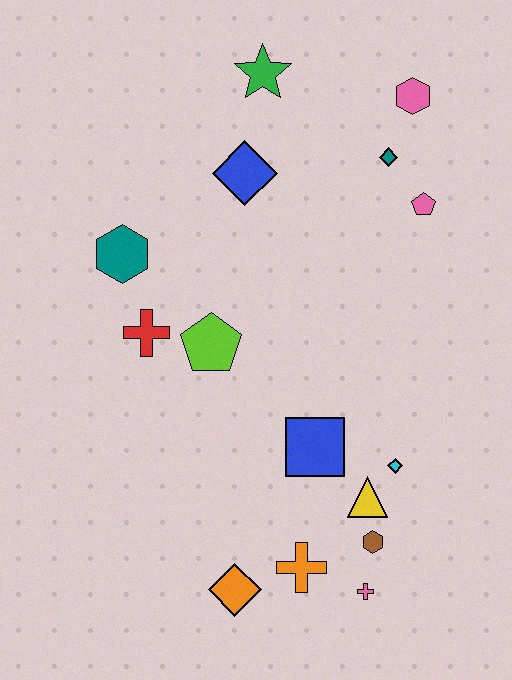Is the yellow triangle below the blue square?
Yes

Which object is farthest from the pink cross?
The green star is farthest from the pink cross.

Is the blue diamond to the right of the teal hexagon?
Yes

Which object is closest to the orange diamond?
The orange cross is closest to the orange diamond.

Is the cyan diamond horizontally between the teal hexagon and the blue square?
No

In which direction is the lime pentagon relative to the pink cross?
The lime pentagon is above the pink cross.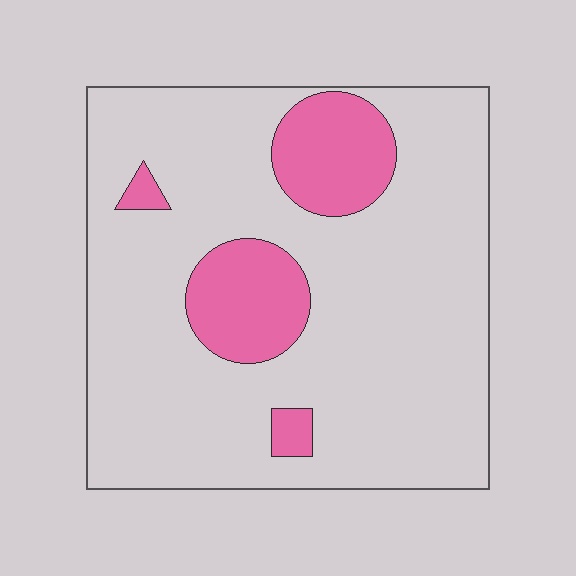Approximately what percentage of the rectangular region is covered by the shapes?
Approximately 15%.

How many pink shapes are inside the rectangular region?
4.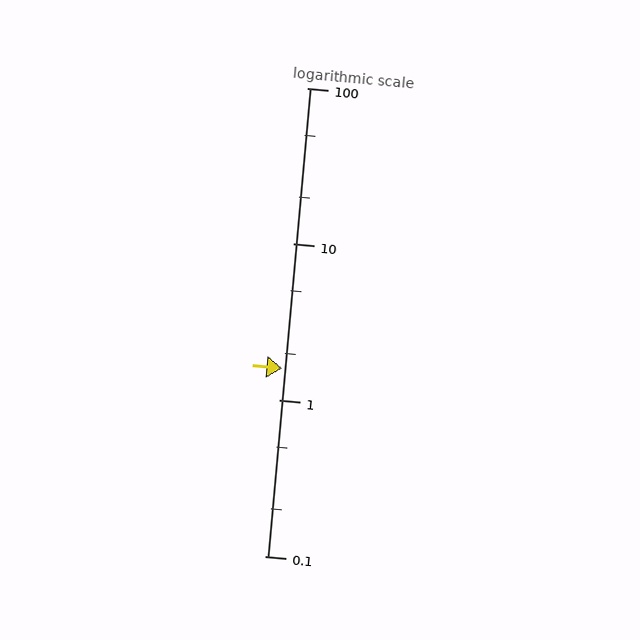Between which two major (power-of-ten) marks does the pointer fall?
The pointer is between 1 and 10.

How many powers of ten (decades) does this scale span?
The scale spans 3 decades, from 0.1 to 100.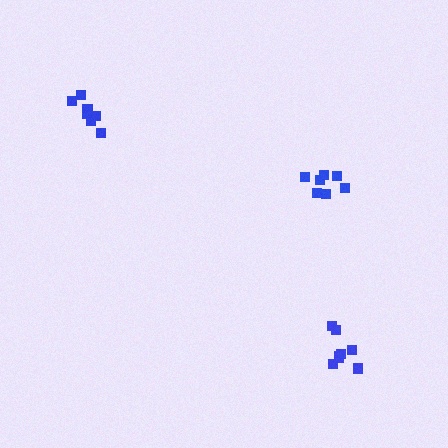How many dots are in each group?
Group 1: 7 dots, Group 2: 8 dots, Group 3: 7 dots (22 total).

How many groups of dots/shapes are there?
There are 3 groups.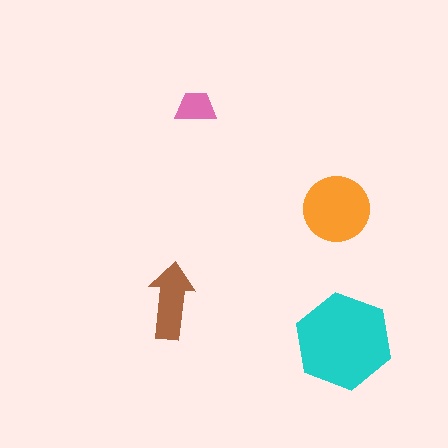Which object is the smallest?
The pink trapezoid.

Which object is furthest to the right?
The cyan hexagon is rightmost.